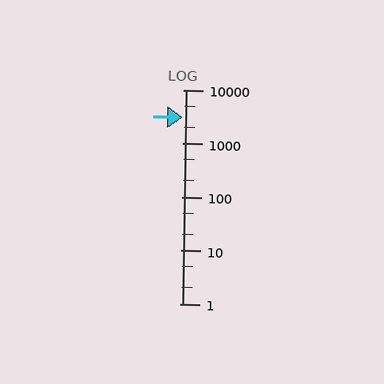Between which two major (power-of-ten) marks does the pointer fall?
The pointer is between 1000 and 10000.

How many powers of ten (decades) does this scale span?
The scale spans 4 decades, from 1 to 10000.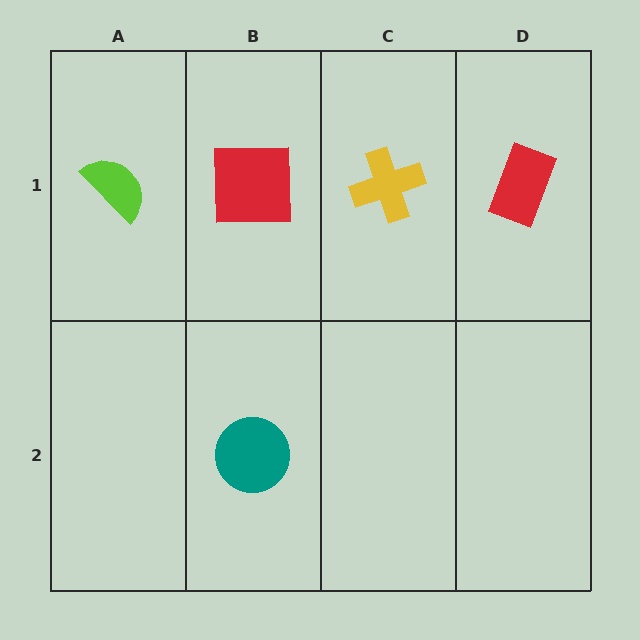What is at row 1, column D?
A red rectangle.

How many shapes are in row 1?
4 shapes.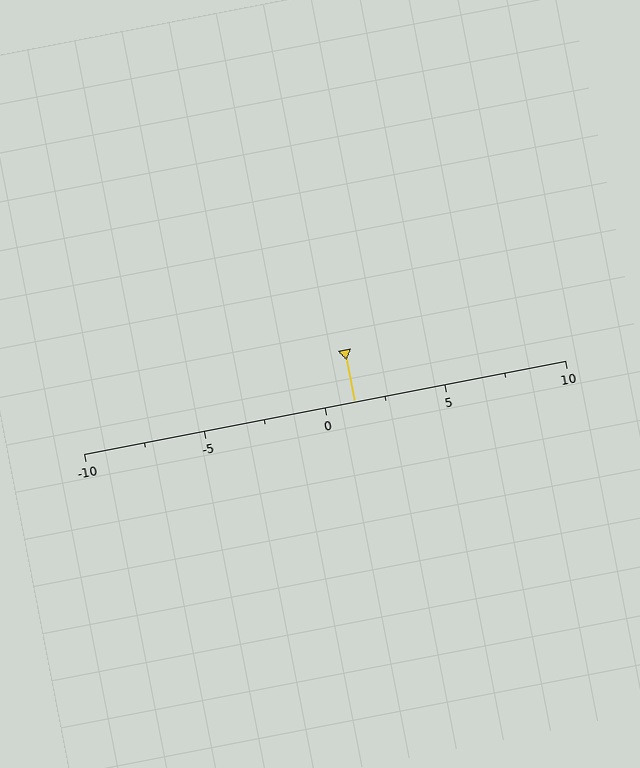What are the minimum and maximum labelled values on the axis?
The axis runs from -10 to 10.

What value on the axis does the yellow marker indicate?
The marker indicates approximately 1.2.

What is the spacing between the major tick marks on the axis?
The major ticks are spaced 5 apart.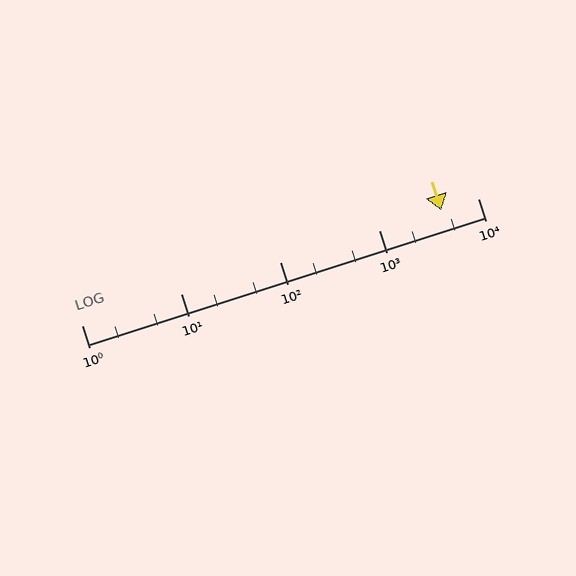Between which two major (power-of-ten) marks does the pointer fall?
The pointer is between 1000 and 10000.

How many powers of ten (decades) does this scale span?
The scale spans 4 decades, from 1 to 10000.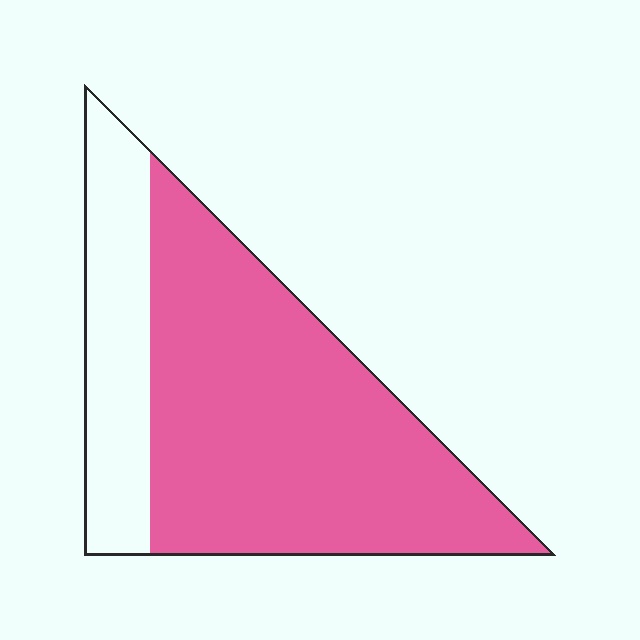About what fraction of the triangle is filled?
About three quarters (3/4).